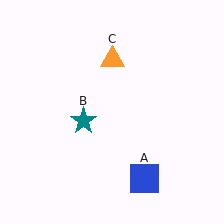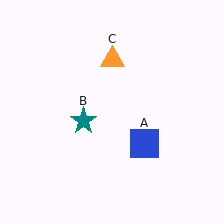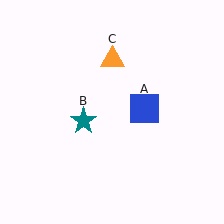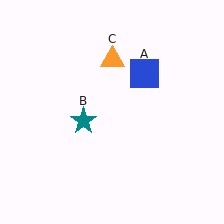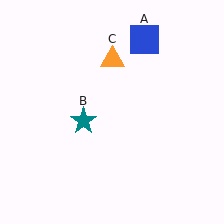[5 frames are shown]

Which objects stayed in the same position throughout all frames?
Teal star (object B) and orange triangle (object C) remained stationary.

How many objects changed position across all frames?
1 object changed position: blue square (object A).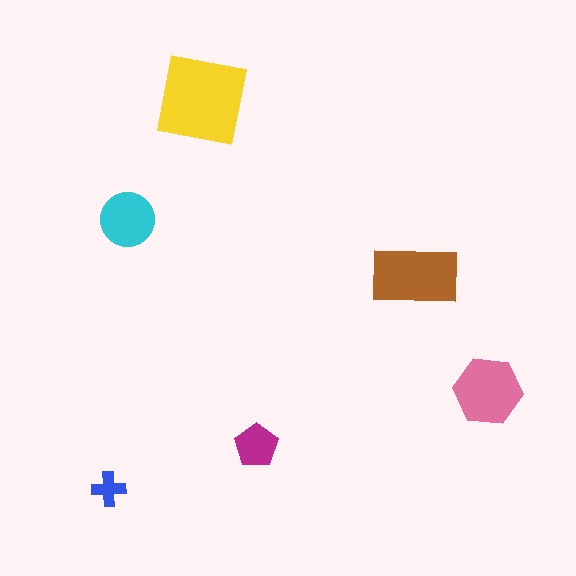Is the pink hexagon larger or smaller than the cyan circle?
Larger.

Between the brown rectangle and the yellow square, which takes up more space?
The yellow square.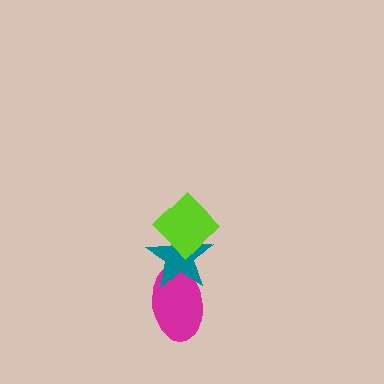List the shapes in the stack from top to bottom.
From top to bottom: the lime diamond, the teal star, the magenta ellipse.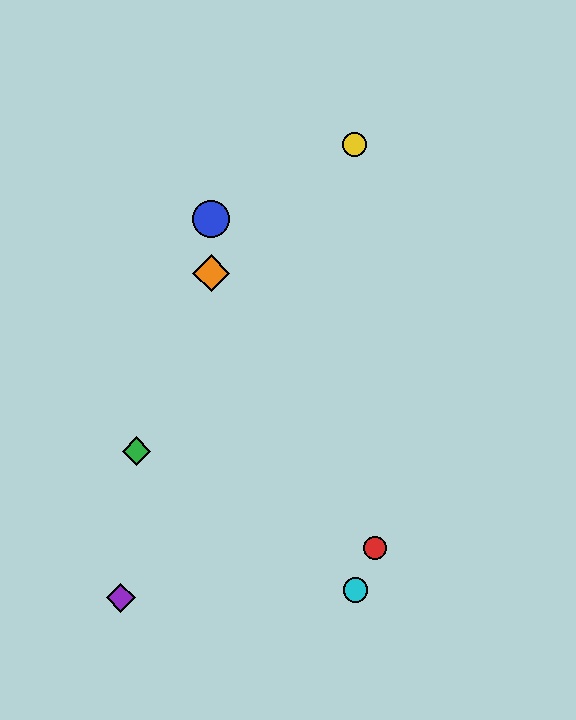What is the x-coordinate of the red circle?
The red circle is at x≈375.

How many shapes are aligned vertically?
2 shapes (the blue circle, the orange diamond) are aligned vertically.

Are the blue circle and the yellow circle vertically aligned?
No, the blue circle is at x≈211 and the yellow circle is at x≈354.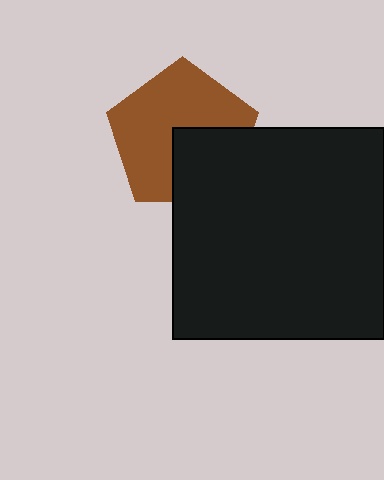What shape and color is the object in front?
The object in front is a black square.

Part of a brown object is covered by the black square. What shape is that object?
It is a pentagon.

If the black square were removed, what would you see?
You would see the complete brown pentagon.